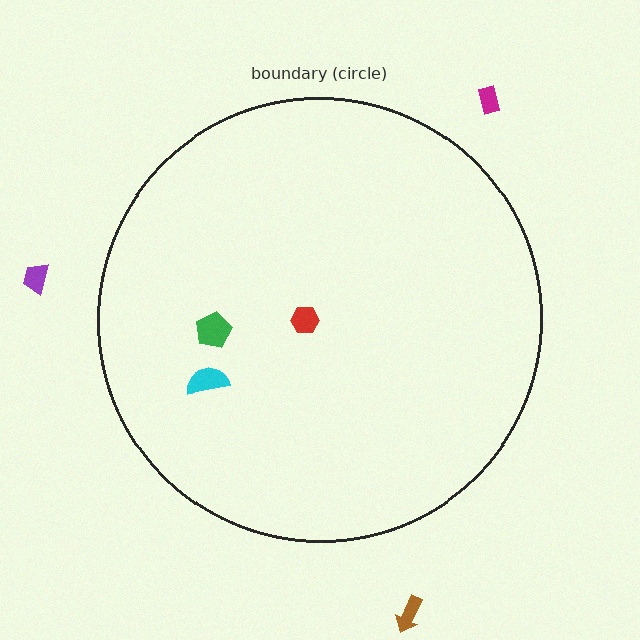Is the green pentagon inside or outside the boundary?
Inside.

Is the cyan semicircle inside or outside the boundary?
Inside.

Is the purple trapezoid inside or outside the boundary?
Outside.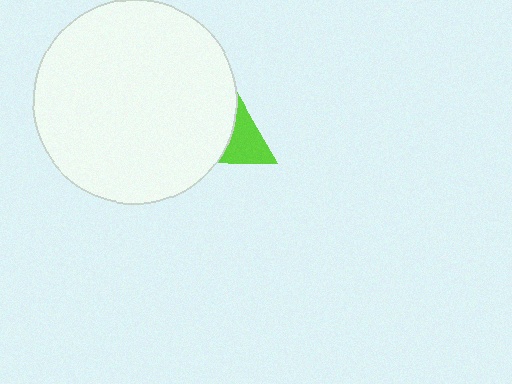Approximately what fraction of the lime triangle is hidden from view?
Roughly 58% of the lime triangle is hidden behind the white circle.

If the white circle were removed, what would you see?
You would see the complete lime triangle.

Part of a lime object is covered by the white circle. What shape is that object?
It is a triangle.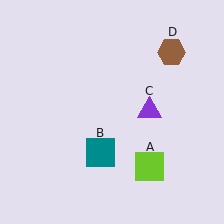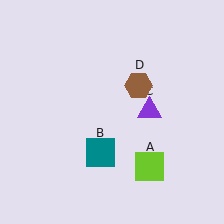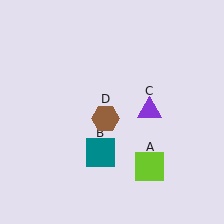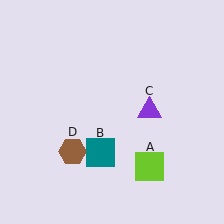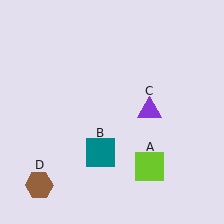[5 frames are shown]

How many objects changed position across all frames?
1 object changed position: brown hexagon (object D).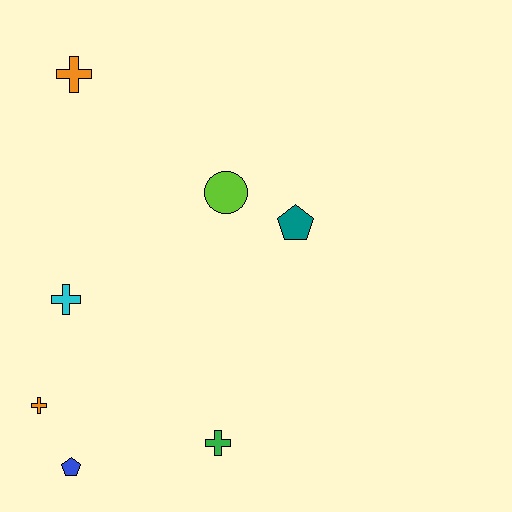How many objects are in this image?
There are 7 objects.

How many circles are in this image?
There is 1 circle.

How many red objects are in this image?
There are no red objects.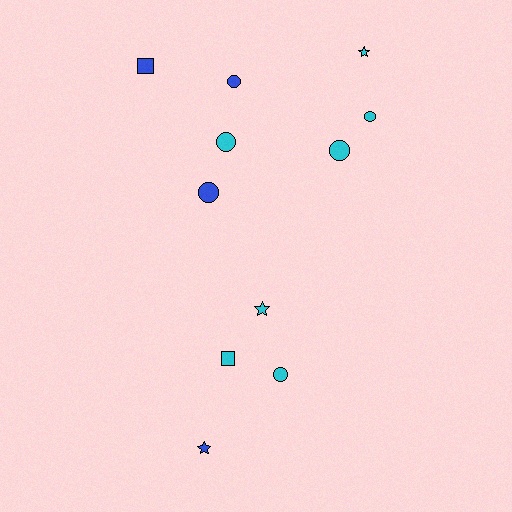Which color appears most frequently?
Cyan, with 7 objects.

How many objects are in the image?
There are 11 objects.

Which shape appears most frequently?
Circle, with 6 objects.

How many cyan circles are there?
There are 4 cyan circles.